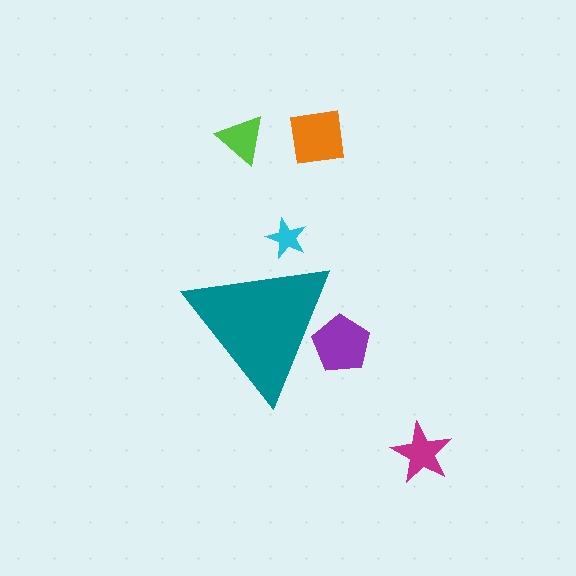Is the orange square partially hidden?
No, the orange square is fully visible.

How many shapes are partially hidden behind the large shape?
2 shapes are partially hidden.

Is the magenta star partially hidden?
No, the magenta star is fully visible.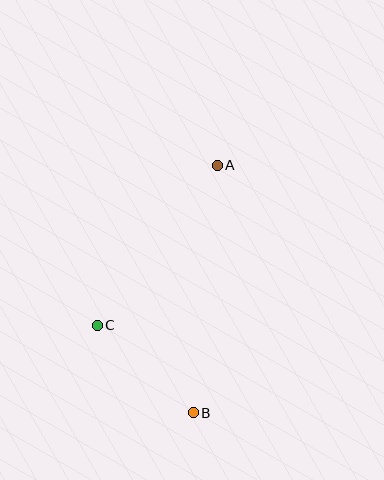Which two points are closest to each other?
Points B and C are closest to each other.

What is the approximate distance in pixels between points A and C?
The distance between A and C is approximately 200 pixels.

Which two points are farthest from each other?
Points A and B are farthest from each other.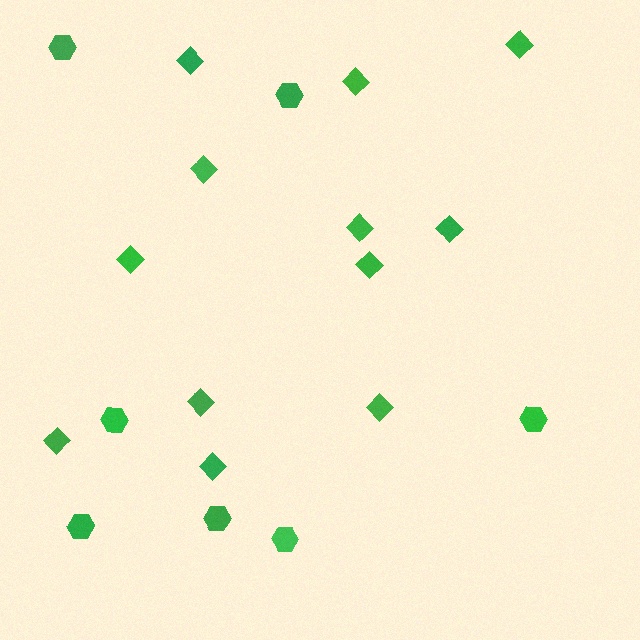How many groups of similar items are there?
There are 2 groups: one group of hexagons (7) and one group of diamonds (12).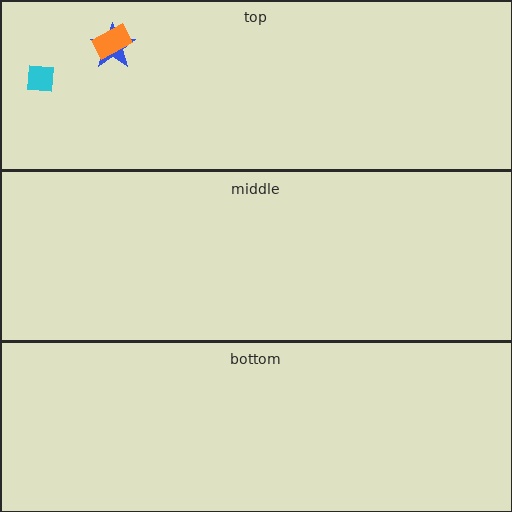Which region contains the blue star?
The top region.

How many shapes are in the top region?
3.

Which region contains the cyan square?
The top region.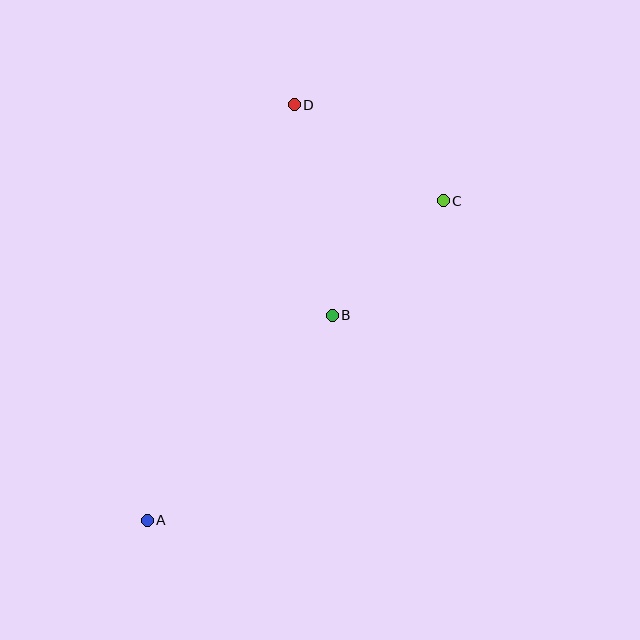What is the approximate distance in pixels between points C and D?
The distance between C and D is approximately 177 pixels.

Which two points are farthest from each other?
Points A and D are farthest from each other.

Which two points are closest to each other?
Points B and C are closest to each other.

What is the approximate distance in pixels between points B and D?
The distance between B and D is approximately 214 pixels.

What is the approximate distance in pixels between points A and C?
The distance between A and C is approximately 436 pixels.